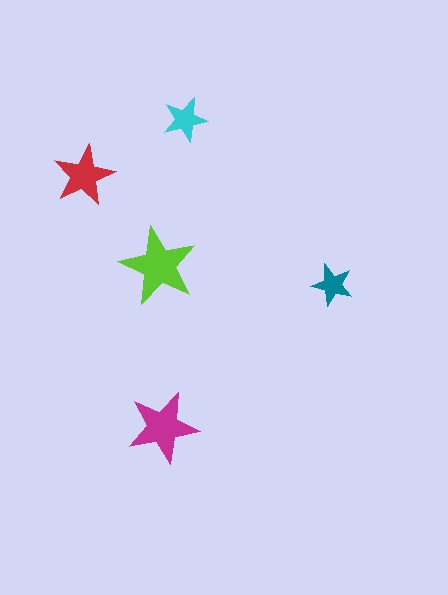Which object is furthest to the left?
The red star is leftmost.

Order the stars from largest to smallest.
the lime one, the magenta one, the red one, the cyan one, the teal one.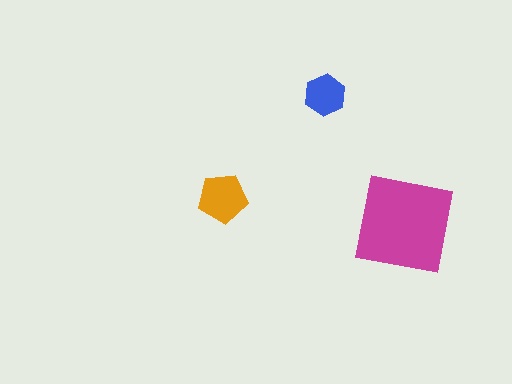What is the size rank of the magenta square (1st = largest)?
1st.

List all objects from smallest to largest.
The blue hexagon, the orange pentagon, the magenta square.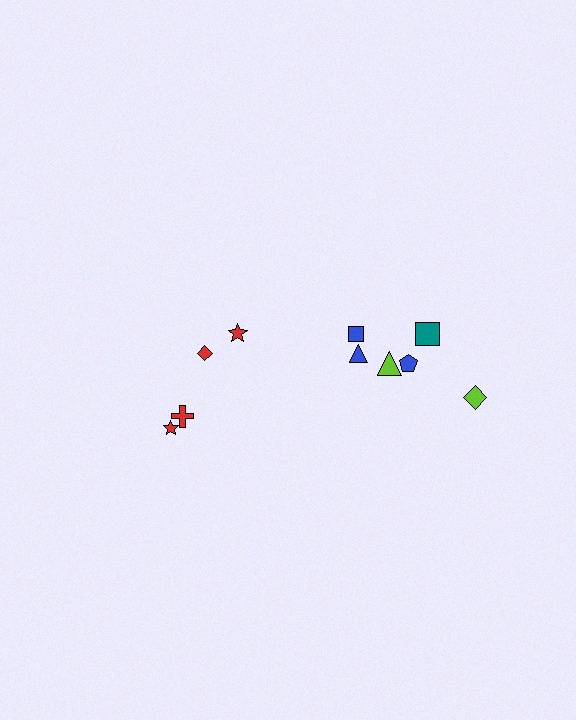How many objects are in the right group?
There are 6 objects.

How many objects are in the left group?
There are 4 objects.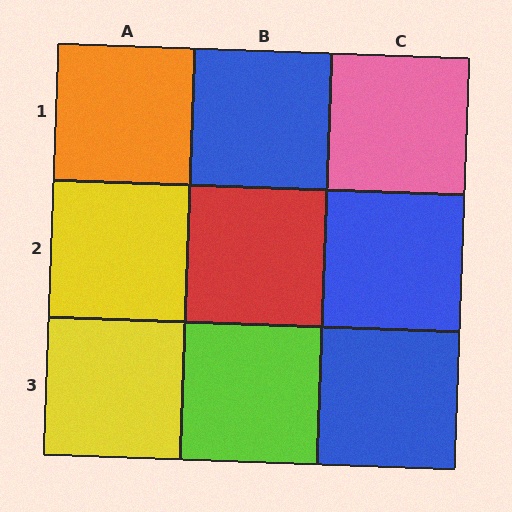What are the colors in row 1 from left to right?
Orange, blue, pink.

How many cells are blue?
3 cells are blue.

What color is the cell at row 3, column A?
Yellow.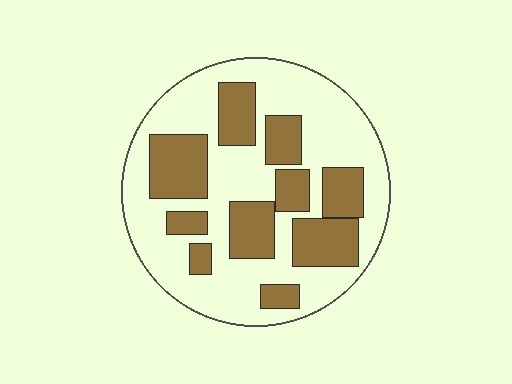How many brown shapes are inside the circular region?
10.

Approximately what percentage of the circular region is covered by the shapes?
Approximately 35%.